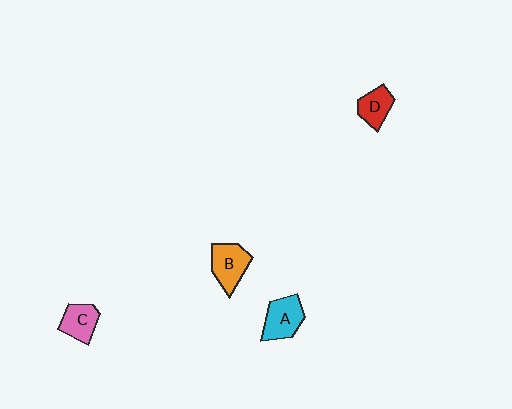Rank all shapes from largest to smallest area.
From largest to smallest: A (cyan), B (orange), C (pink), D (red).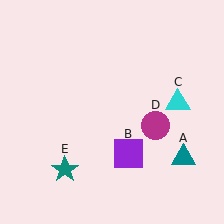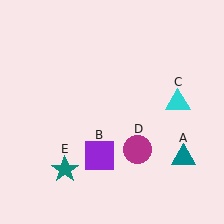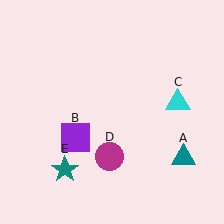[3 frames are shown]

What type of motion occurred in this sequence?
The purple square (object B), magenta circle (object D) rotated clockwise around the center of the scene.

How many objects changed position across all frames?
2 objects changed position: purple square (object B), magenta circle (object D).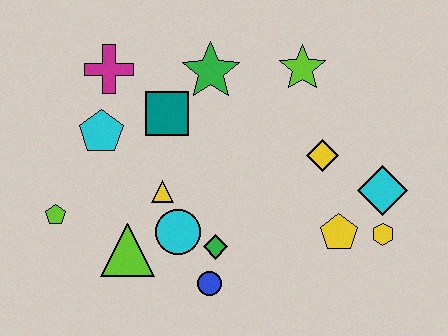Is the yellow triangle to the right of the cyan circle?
No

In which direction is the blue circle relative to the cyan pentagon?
The blue circle is below the cyan pentagon.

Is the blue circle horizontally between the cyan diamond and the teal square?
Yes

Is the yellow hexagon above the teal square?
No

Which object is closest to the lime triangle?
The cyan circle is closest to the lime triangle.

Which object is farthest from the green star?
The yellow hexagon is farthest from the green star.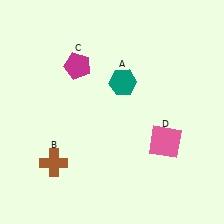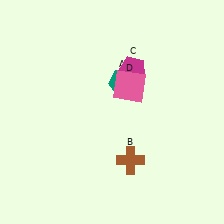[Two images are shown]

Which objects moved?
The objects that moved are: the brown cross (B), the magenta pentagon (C), the pink square (D).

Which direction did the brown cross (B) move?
The brown cross (B) moved right.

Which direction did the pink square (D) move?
The pink square (D) moved up.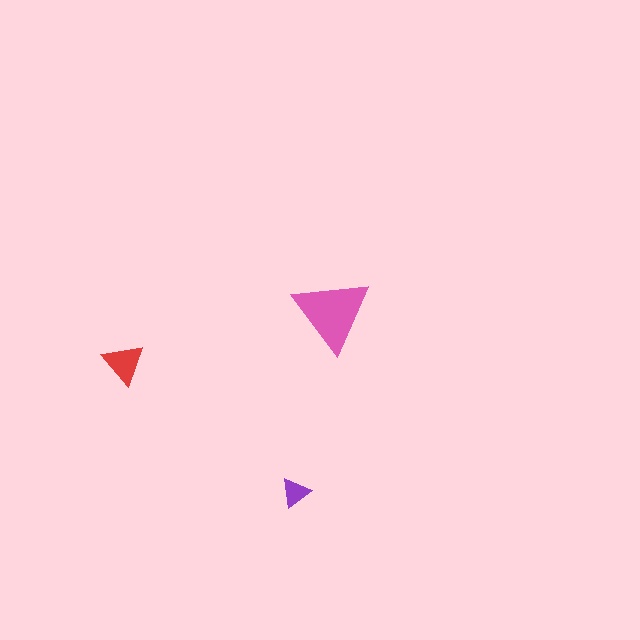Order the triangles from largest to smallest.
the pink one, the red one, the purple one.